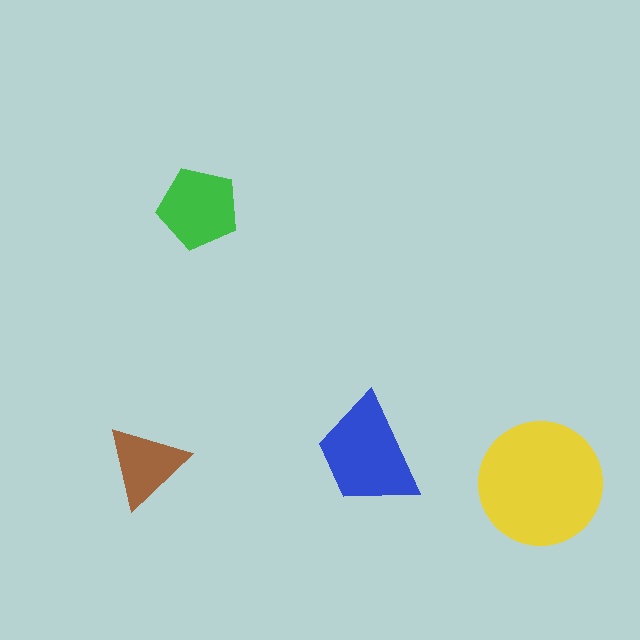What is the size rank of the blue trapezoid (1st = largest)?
2nd.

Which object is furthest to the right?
The yellow circle is rightmost.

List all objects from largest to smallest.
The yellow circle, the blue trapezoid, the green pentagon, the brown triangle.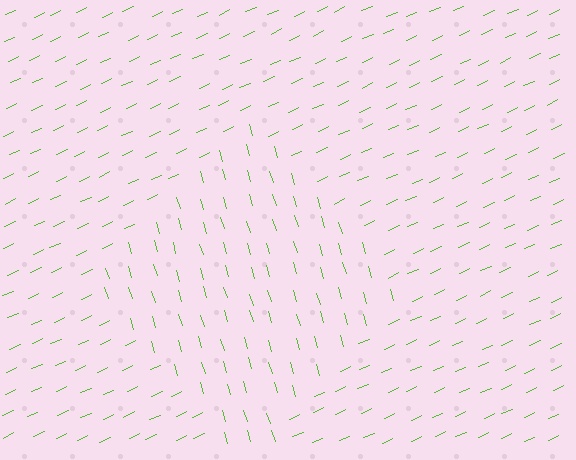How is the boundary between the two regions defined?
The boundary is defined purely by a change in line orientation (approximately 83 degrees difference). All lines are the same color and thickness.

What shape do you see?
I see a diamond.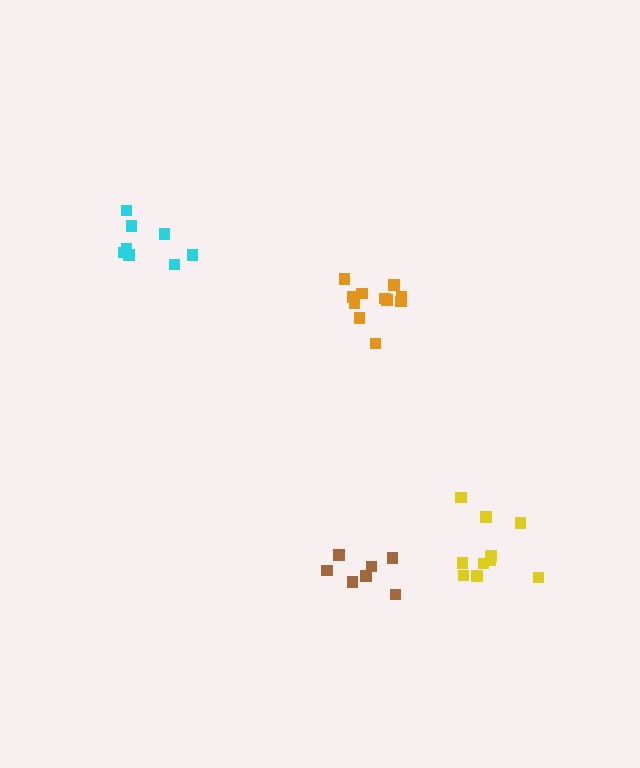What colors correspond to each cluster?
The clusters are colored: brown, cyan, orange, yellow.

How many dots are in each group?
Group 1: 7 dots, Group 2: 8 dots, Group 3: 11 dots, Group 4: 11 dots (37 total).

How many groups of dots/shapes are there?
There are 4 groups.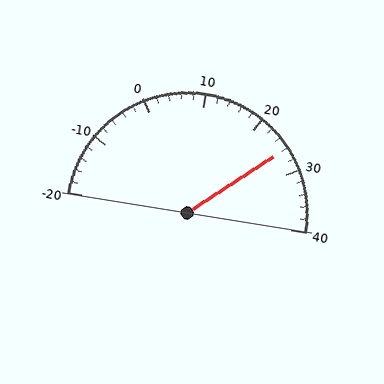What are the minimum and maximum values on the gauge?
The gauge ranges from -20 to 40.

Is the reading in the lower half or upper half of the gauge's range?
The reading is in the upper half of the range (-20 to 40).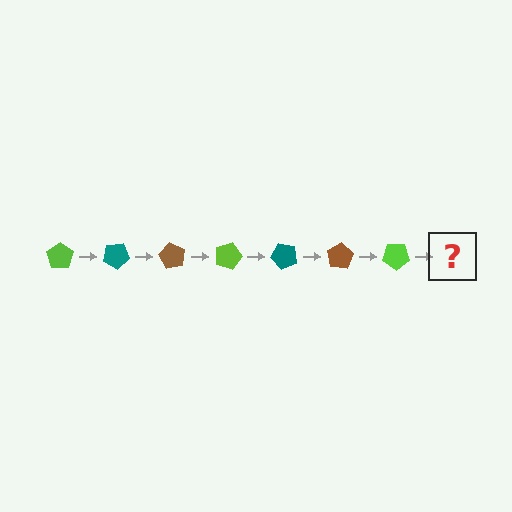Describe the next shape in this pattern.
It should be a teal pentagon, rotated 210 degrees from the start.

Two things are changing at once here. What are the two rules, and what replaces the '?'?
The two rules are that it rotates 30 degrees each step and the color cycles through lime, teal, and brown. The '?' should be a teal pentagon, rotated 210 degrees from the start.